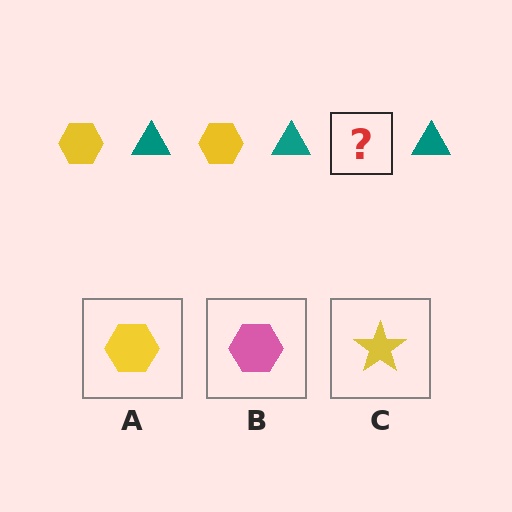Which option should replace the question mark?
Option A.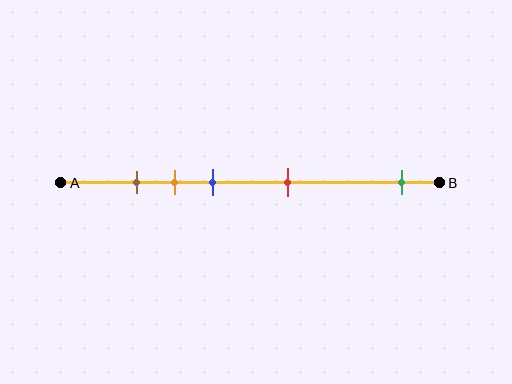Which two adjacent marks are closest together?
The brown and orange marks are the closest adjacent pair.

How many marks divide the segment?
There are 5 marks dividing the segment.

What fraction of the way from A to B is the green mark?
The green mark is approximately 90% (0.9) of the way from A to B.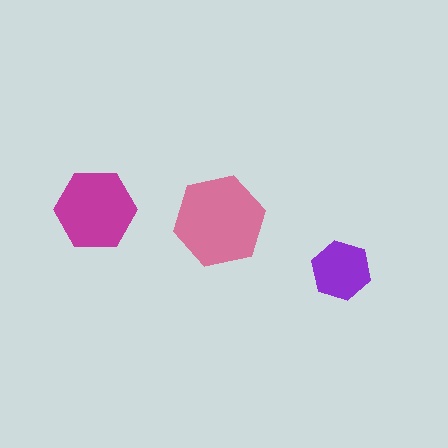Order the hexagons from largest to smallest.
the pink one, the magenta one, the purple one.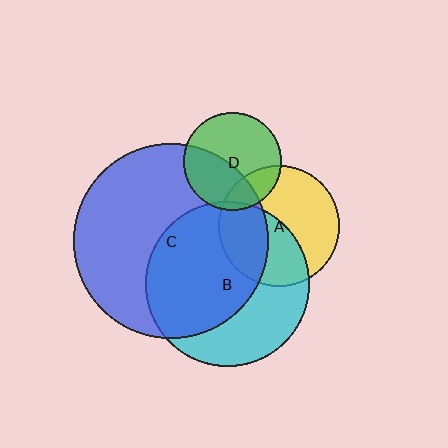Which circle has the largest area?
Circle C (blue).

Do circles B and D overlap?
Yes.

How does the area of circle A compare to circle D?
Approximately 1.5 times.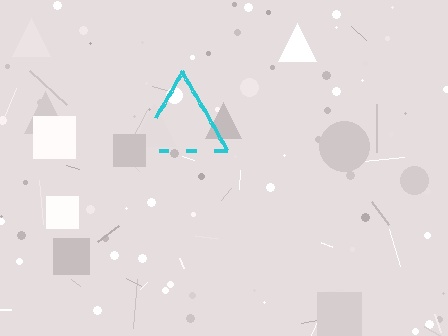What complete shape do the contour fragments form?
The contour fragments form a triangle.